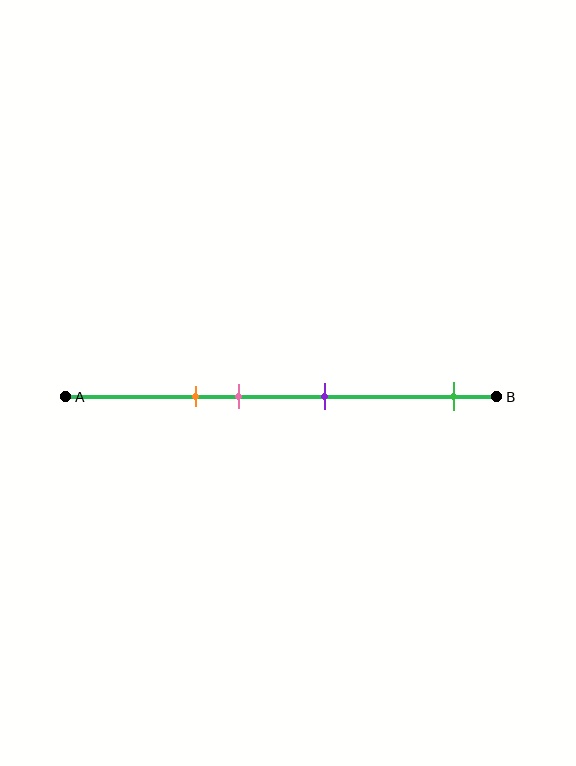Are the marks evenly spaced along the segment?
No, the marks are not evenly spaced.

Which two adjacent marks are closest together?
The orange and pink marks are the closest adjacent pair.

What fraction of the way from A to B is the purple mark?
The purple mark is approximately 60% (0.6) of the way from A to B.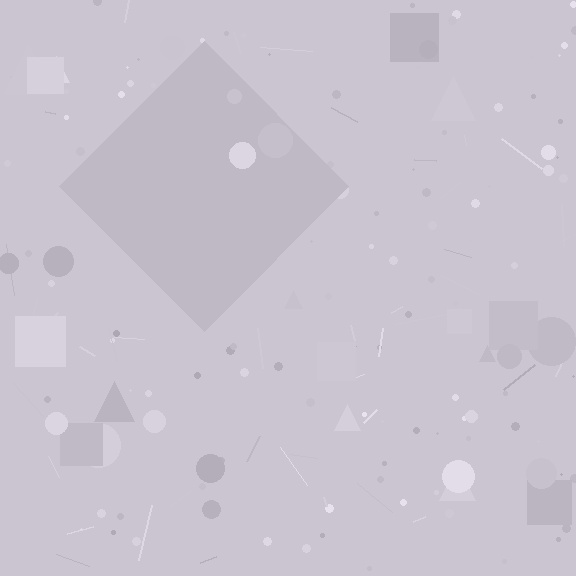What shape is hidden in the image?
A diamond is hidden in the image.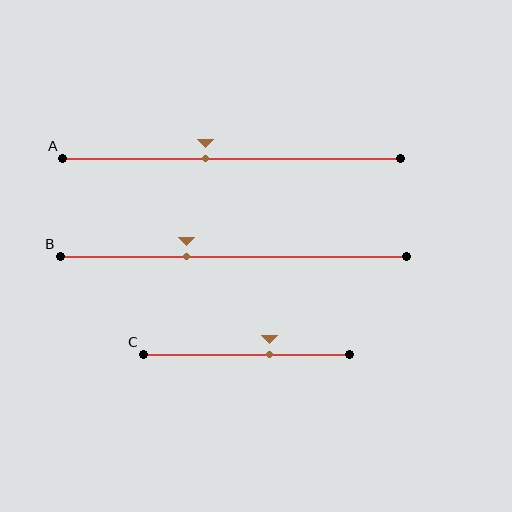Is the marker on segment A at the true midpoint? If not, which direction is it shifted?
No, the marker on segment A is shifted to the left by about 8% of the segment length.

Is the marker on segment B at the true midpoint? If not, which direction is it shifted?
No, the marker on segment B is shifted to the left by about 13% of the segment length.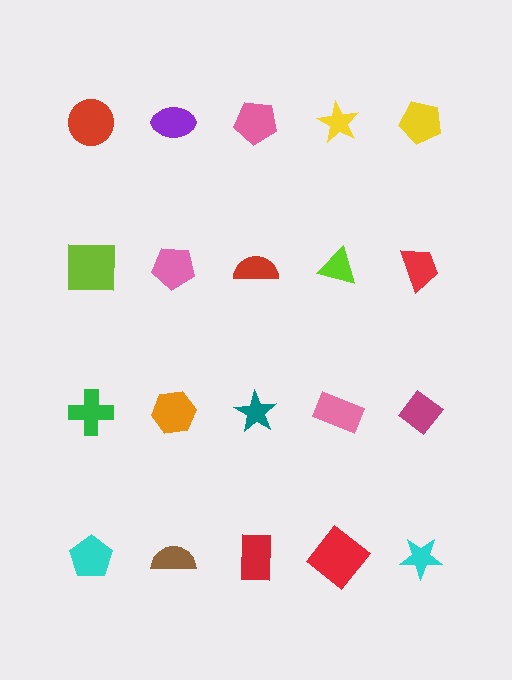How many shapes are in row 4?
5 shapes.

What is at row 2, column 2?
A pink pentagon.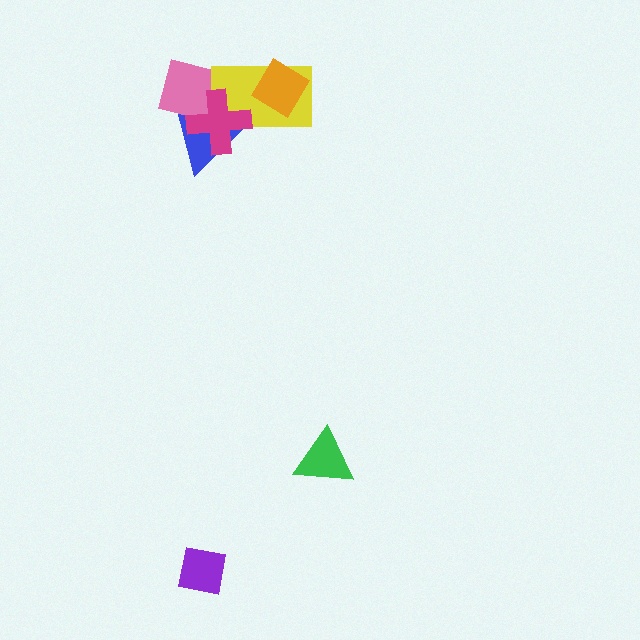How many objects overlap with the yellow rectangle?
4 objects overlap with the yellow rectangle.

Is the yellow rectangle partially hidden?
Yes, it is partially covered by another shape.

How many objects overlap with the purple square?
0 objects overlap with the purple square.